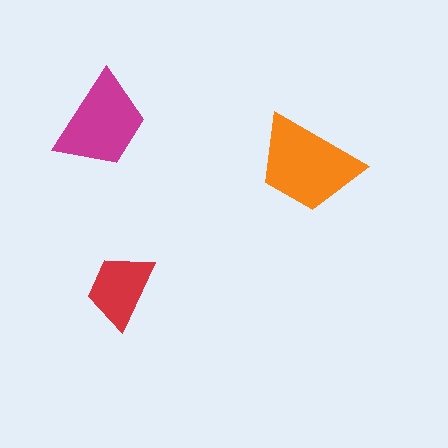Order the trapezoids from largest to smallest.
the orange one, the magenta one, the red one.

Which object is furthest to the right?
The orange trapezoid is rightmost.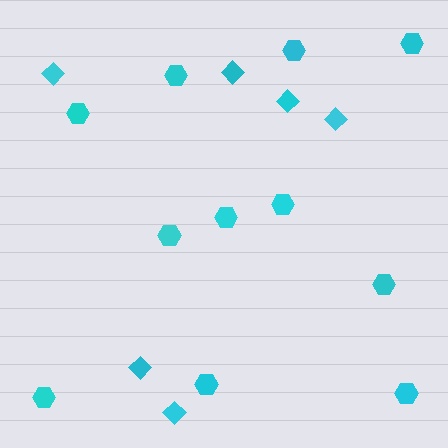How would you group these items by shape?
There are 2 groups: one group of diamonds (6) and one group of hexagons (11).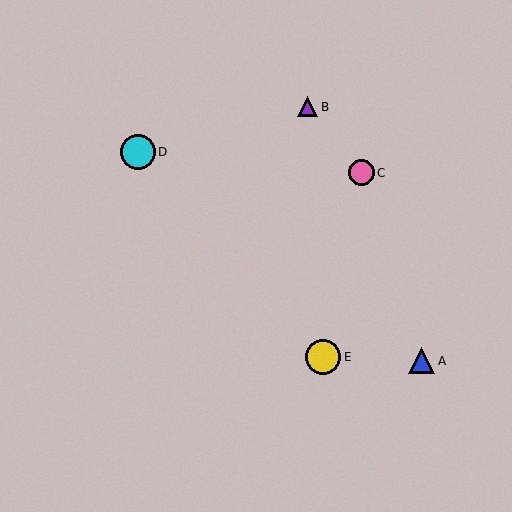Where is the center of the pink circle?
The center of the pink circle is at (361, 173).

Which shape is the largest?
The yellow circle (labeled E) is the largest.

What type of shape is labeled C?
Shape C is a pink circle.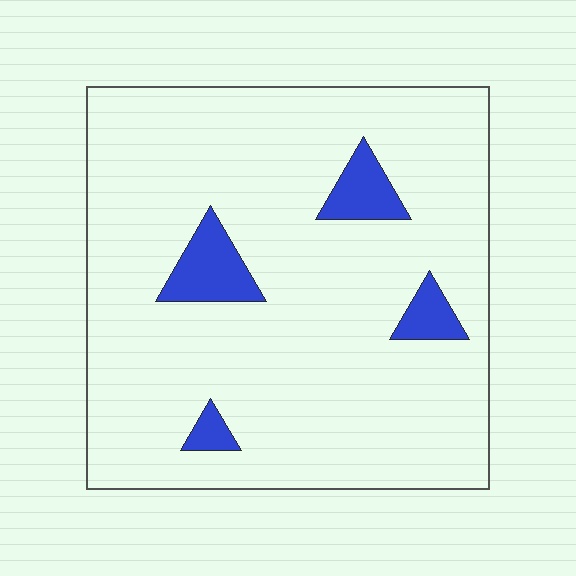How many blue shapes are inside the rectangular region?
4.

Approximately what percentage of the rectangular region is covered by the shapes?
Approximately 10%.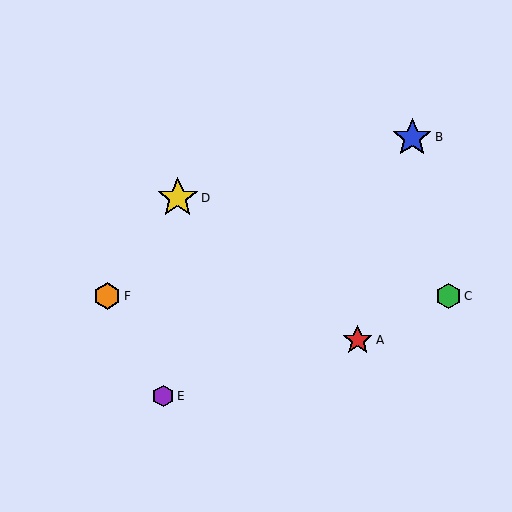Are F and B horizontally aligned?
No, F is at y≈296 and B is at y≈137.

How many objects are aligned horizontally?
2 objects (C, F) are aligned horizontally.